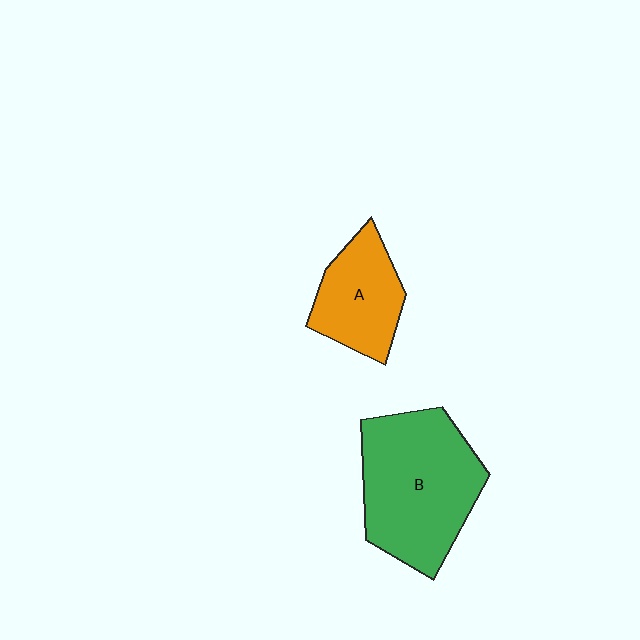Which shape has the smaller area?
Shape A (orange).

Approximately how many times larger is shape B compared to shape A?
Approximately 1.8 times.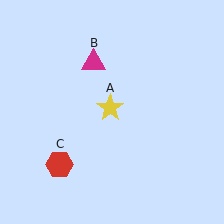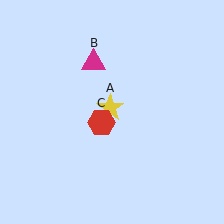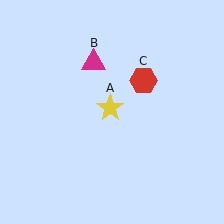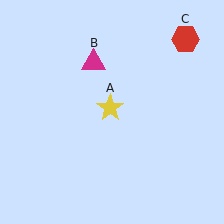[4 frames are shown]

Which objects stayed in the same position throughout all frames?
Yellow star (object A) and magenta triangle (object B) remained stationary.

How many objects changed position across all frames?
1 object changed position: red hexagon (object C).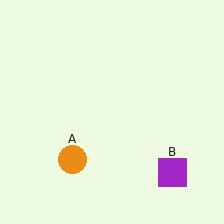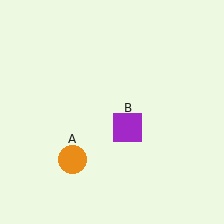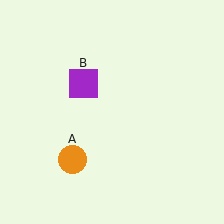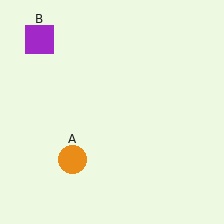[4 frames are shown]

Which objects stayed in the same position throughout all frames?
Orange circle (object A) remained stationary.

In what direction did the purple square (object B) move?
The purple square (object B) moved up and to the left.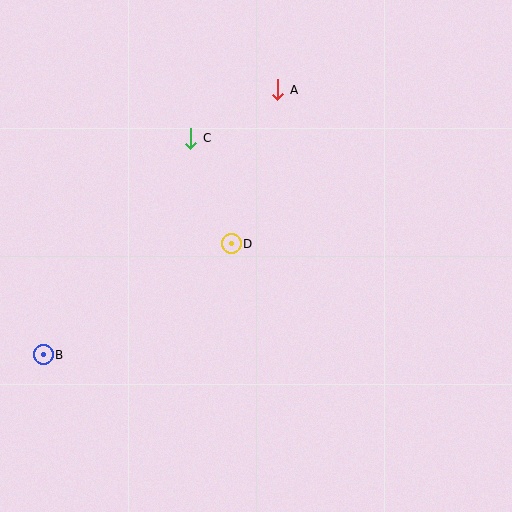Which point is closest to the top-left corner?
Point C is closest to the top-left corner.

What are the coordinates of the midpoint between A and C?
The midpoint between A and C is at (234, 114).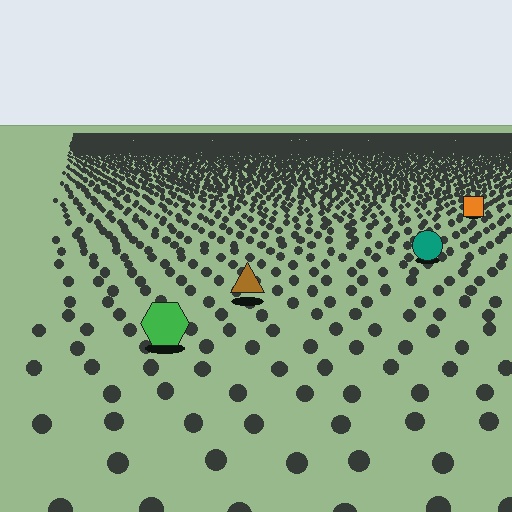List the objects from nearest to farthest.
From nearest to farthest: the green hexagon, the brown triangle, the teal circle, the orange square.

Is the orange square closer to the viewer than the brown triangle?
No. The brown triangle is closer — you can tell from the texture gradient: the ground texture is coarser near it.